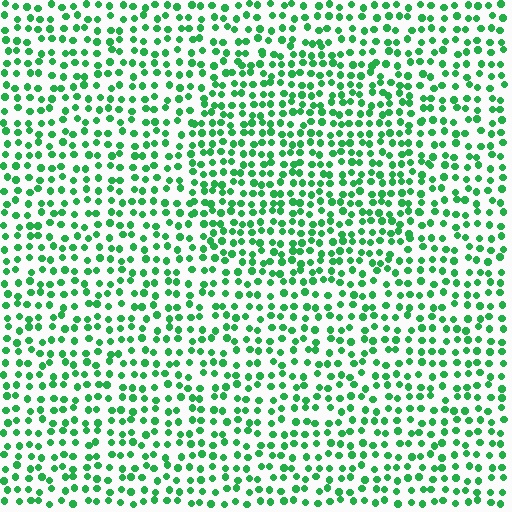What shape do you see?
I see a circle.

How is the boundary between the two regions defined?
The boundary is defined by a change in element density (approximately 1.4x ratio). All elements are the same color, size, and shape.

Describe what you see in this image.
The image contains small green elements arranged at two different densities. A circle-shaped region is visible where the elements are more densely packed than the surrounding area.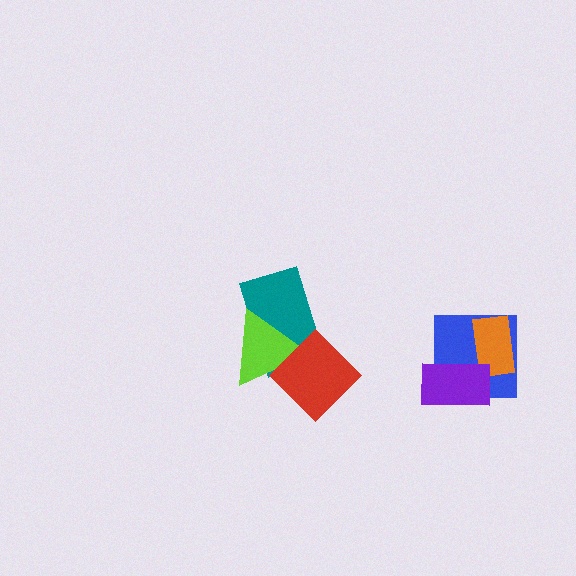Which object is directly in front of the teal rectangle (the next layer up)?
The lime triangle is directly in front of the teal rectangle.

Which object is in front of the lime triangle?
The red diamond is in front of the lime triangle.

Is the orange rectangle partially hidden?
Yes, it is partially covered by another shape.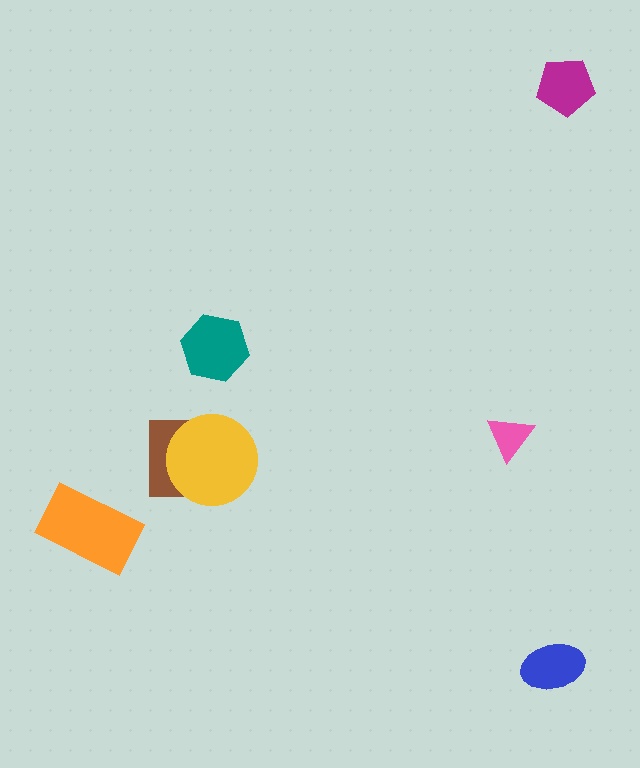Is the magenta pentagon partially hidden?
No, no other shape covers it.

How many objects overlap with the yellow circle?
1 object overlaps with the yellow circle.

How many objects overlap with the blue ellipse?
0 objects overlap with the blue ellipse.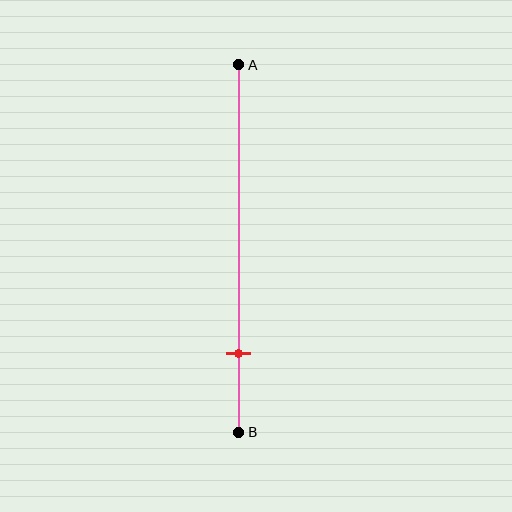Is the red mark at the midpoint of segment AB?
No, the mark is at about 80% from A, not at the 50% midpoint.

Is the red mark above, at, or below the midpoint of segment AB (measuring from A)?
The red mark is below the midpoint of segment AB.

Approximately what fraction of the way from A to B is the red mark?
The red mark is approximately 80% of the way from A to B.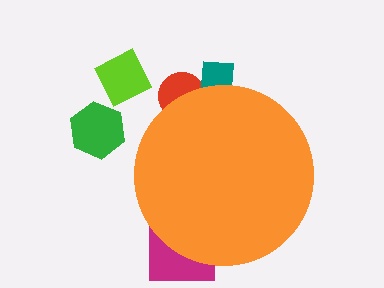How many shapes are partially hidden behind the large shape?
3 shapes are partially hidden.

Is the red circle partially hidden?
Yes, the red circle is partially hidden behind the orange circle.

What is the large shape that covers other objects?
An orange circle.